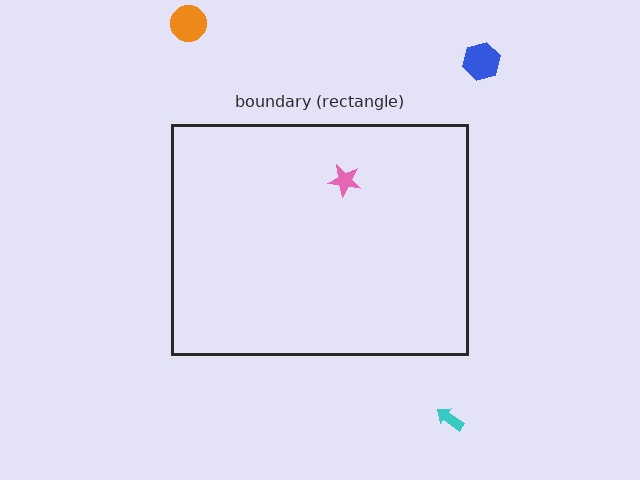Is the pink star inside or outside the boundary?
Inside.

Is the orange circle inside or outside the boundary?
Outside.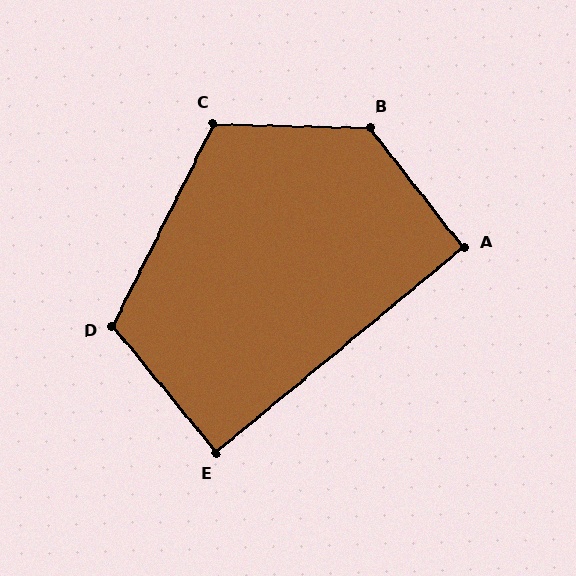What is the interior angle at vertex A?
Approximately 92 degrees (approximately right).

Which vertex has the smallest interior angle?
E, at approximately 90 degrees.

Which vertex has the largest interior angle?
B, at approximately 129 degrees.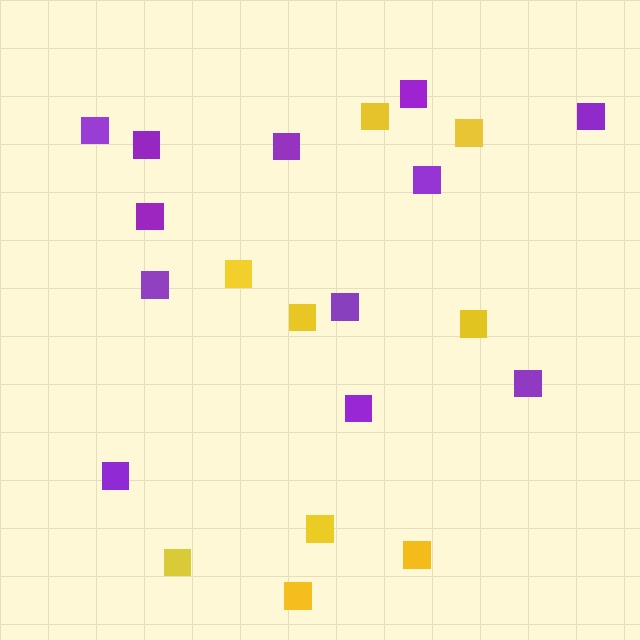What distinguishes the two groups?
There are 2 groups: one group of purple squares (12) and one group of yellow squares (9).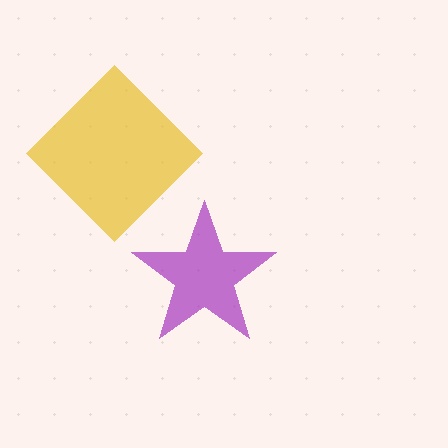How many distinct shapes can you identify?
There are 2 distinct shapes: a yellow diamond, a purple star.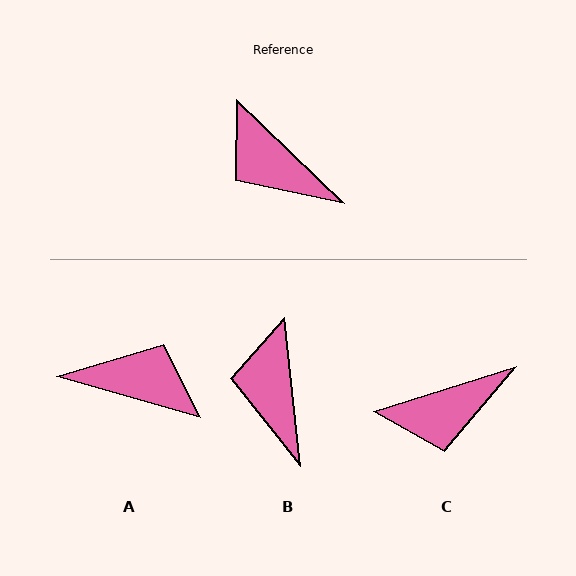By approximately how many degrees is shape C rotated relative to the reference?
Approximately 61 degrees counter-clockwise.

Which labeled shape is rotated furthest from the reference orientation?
A, about 152 degrees away.